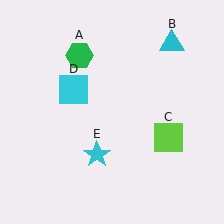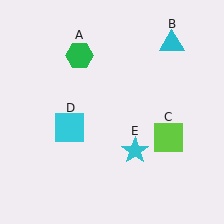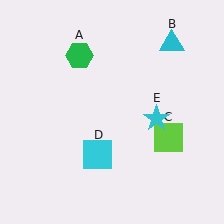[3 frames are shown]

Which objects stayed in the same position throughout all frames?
Green hexagon (object A) and cyan triangle (object B) and lime square (object C) remained stationary.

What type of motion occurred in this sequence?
The cyan square (object D), cyan star (object E) rotated counterclockwise around the center of the scene.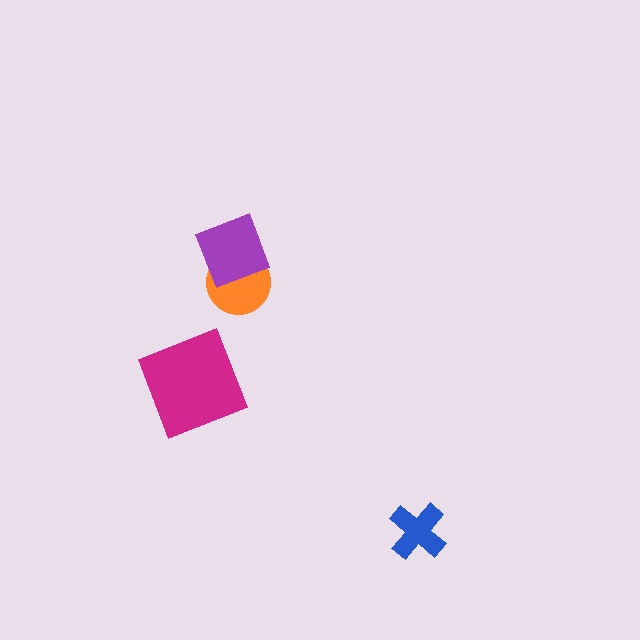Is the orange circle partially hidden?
Yes, it is partially covered by another shape.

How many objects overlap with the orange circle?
1 object overlaps with the orange circle.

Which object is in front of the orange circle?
The purple diamond is in front of the orange circle.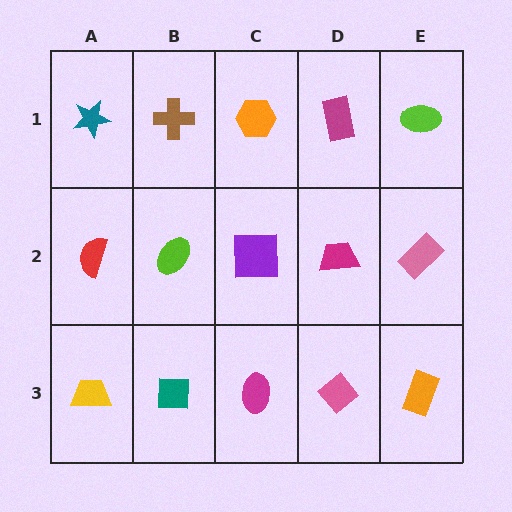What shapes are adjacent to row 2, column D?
A magenta rectangle (row 1, column D), a pink diamond (row 3, column D), a purple square (row 2, column C), a pink rectangle (row 2, column E).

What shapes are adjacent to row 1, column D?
A magenta trapezoid (row 2, column D), an orange hexagon (row 1, column C), a lime ellipse (row 1, column E).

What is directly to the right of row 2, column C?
A magenta trapezoid.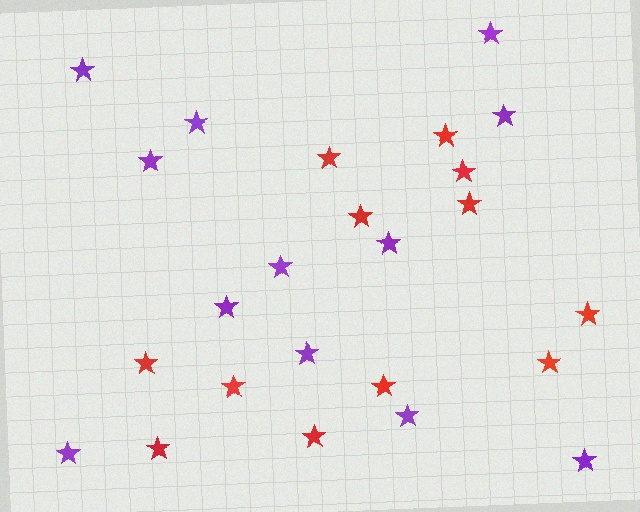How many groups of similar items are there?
There are 2 groups: one group of red stars (12) and one group of purple stars (12).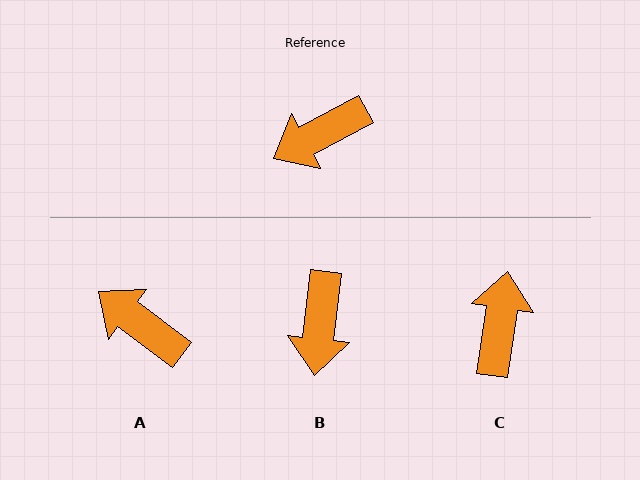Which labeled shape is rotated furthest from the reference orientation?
C, about 127 degrees away.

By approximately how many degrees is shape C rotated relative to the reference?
Approximately 127 degrees clockwise.